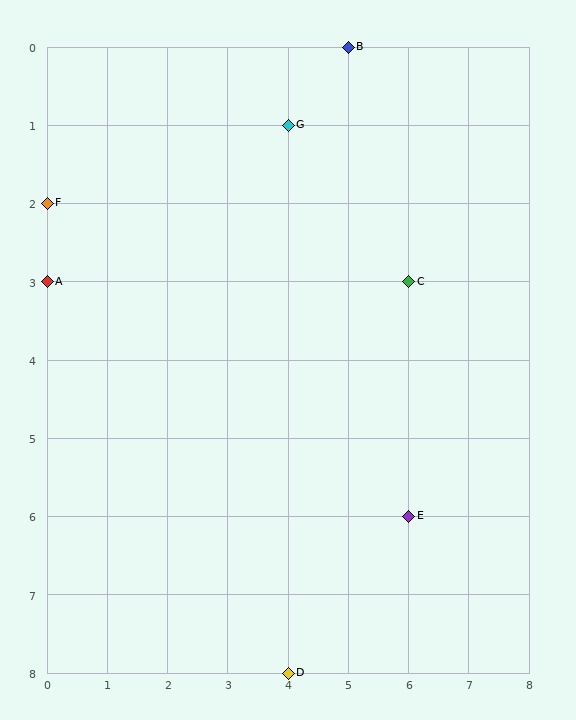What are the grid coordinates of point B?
Point B is at grid coordinates (5, 0).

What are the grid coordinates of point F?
Point F is at grid coordinates (0, 2).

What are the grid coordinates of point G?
Point G is at grid coordinates (4, 1).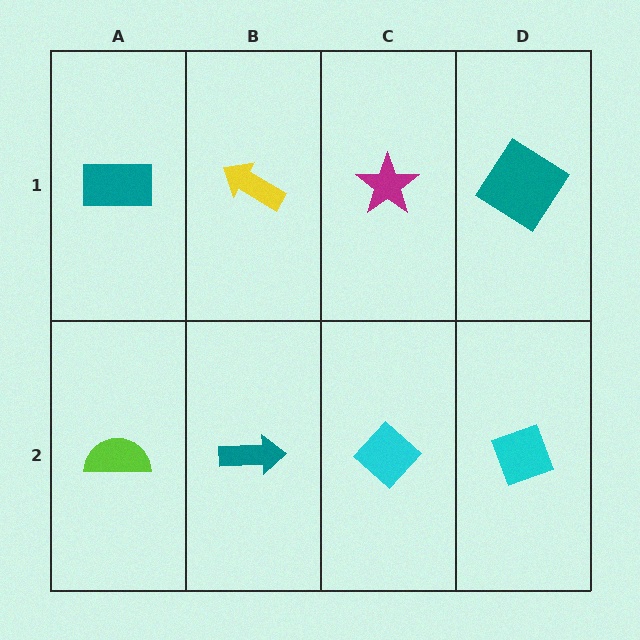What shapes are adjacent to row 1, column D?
A cyan diamond (row 2, column D), a magenta star (row 1, column C).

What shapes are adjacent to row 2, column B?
A yellow arrow (row 1, column B), a lime semicircle (row 2, column A), a cyan diamond (row 2, column C).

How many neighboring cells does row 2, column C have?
3.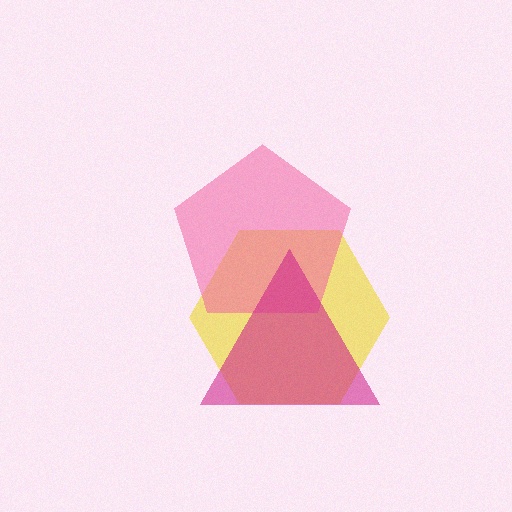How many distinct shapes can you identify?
There are 3 distinct shapes: a yellow hexagon, a pink pentagon, a magenta triangle.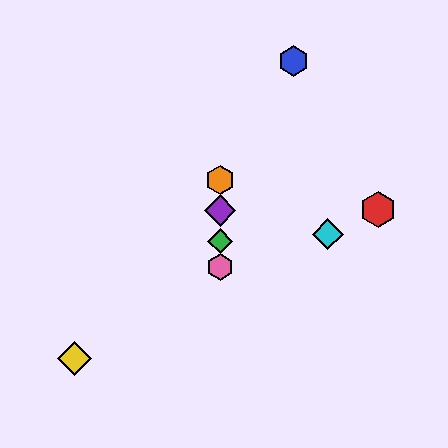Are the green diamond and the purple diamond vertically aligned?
Yes, both are at x≈220.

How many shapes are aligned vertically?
4 shapes (the green diamond, the purple diamond, the orange hexagon, the pink hexagon) are aligned vertically.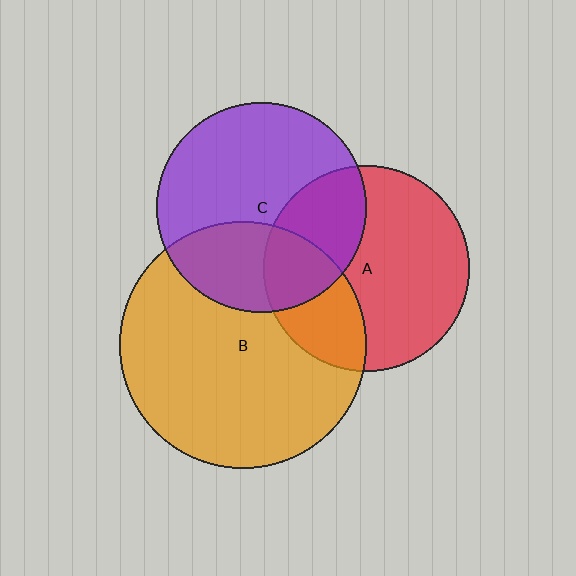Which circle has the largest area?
Circle B (orange).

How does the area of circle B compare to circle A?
Approximately 1.4 times.